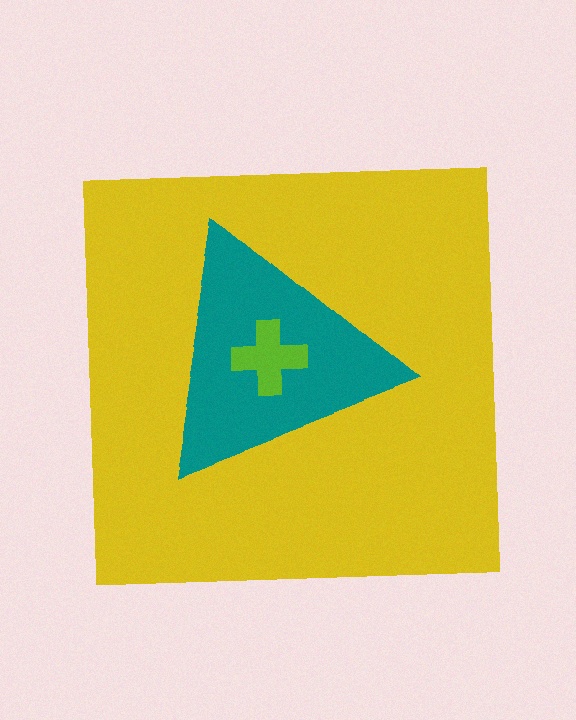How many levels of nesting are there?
3.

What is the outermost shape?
The yellow square.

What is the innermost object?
The lime cross.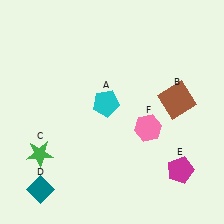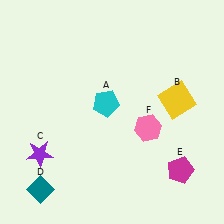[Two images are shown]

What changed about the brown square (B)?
In Image 1, B is brown. In Image 2, it changed to yellow.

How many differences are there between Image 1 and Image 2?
There are 2 differences between the two images.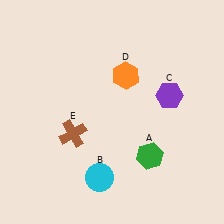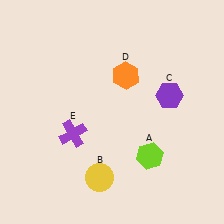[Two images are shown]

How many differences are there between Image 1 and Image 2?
There are 3 differences between the two images.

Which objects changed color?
A changed from green to lime. B changed from cyan to yellow. E changed from brown to purple.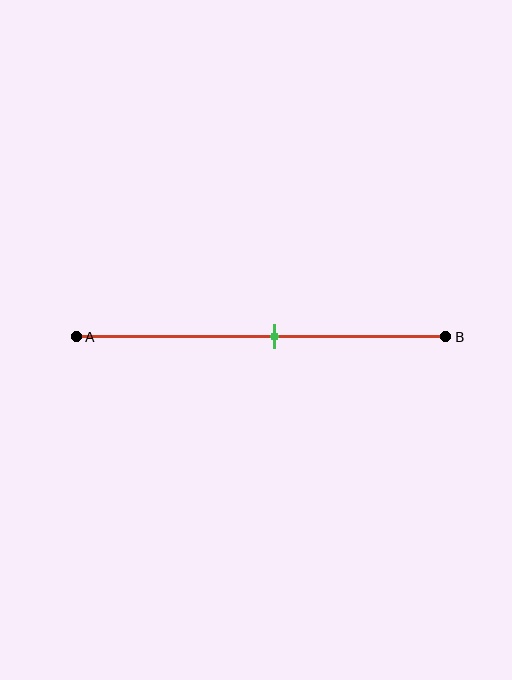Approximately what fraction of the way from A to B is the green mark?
The green mark is approximately 55% of the way from A to B.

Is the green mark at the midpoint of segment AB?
No, the mark is at about 55% from A, not at the 50% midpoint.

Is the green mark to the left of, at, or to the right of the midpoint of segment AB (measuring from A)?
The green mark is to the right of the midpoint of segment AB.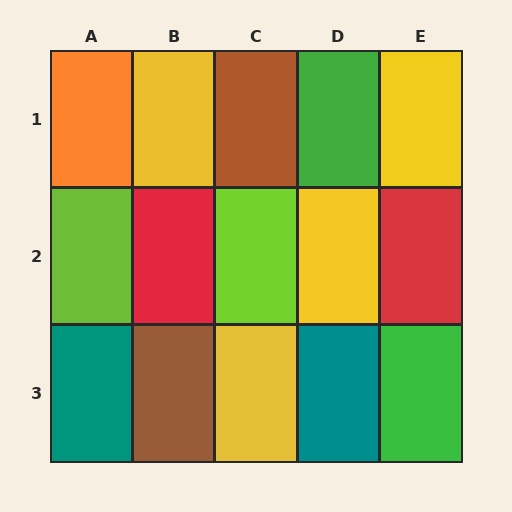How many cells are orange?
1 cell is orange.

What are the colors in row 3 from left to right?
Teal, brown, yellow, teal, green.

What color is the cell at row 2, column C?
Lime.